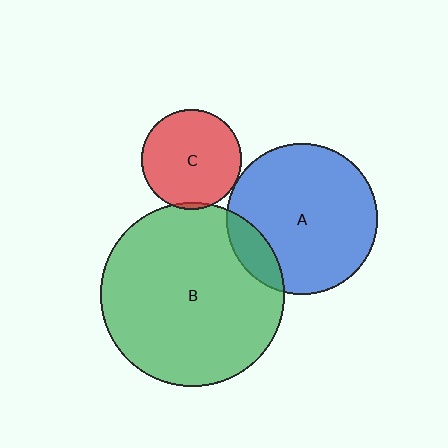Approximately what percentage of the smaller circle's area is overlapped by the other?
Approximately 15%.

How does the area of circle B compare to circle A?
Approximately 1.5 times.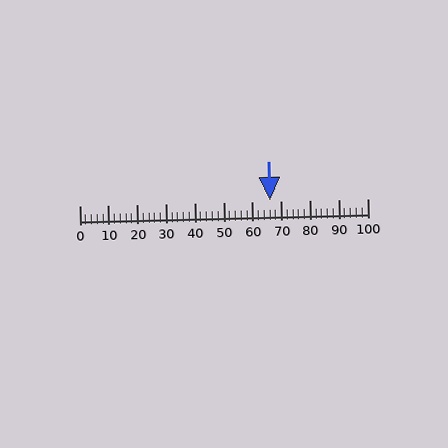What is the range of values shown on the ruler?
The ruler shows values from 0 to 100.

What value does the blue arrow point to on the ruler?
The blue arrow points to approximately 66.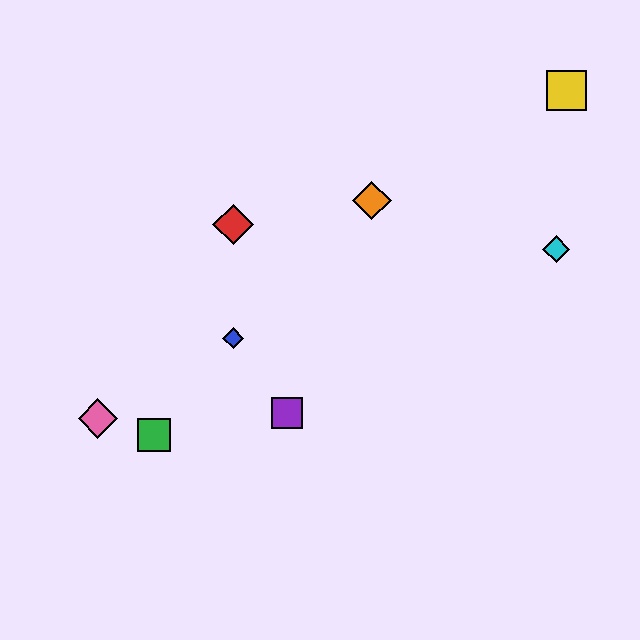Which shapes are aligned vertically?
The red diamond, the blue diamond are aligned vertically.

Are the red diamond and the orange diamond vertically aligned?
No, the red diamond is at x≈233 and the orange diamond is at x≈372.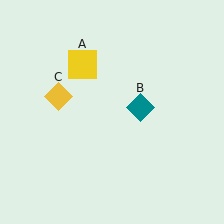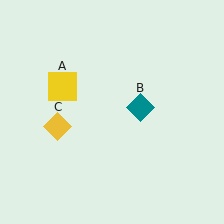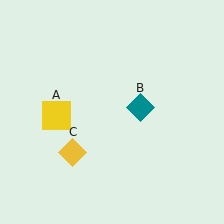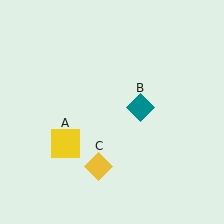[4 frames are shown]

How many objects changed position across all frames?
2 objects changed position: yellow square (object A), yellow diamond (object C).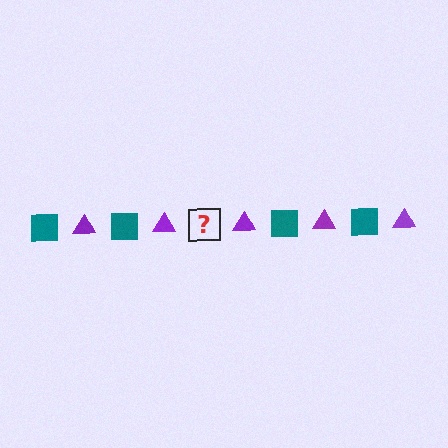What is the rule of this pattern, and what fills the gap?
The rule is that the pattern alternates between teal square and purple triangle. The gap should be filled with a teal square.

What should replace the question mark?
The question mark should be replaced with a teal square.